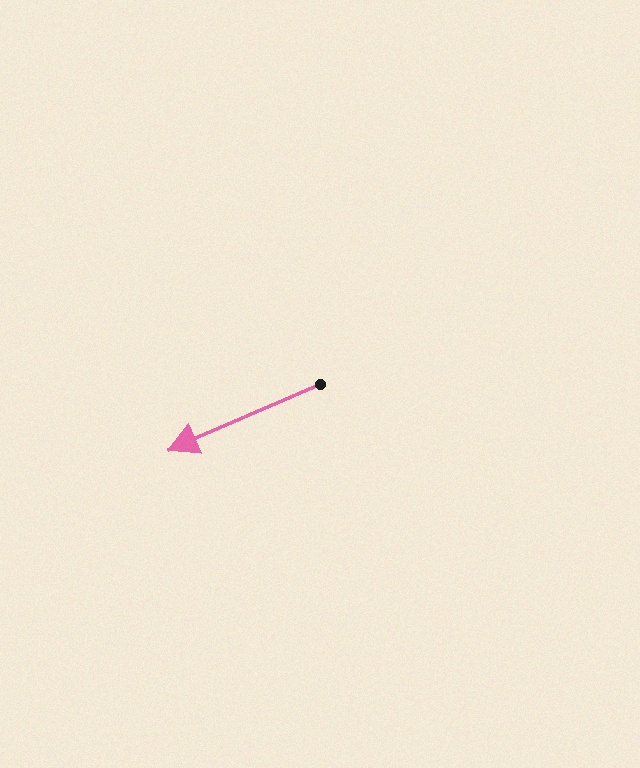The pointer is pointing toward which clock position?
Roughly 8 o'clock.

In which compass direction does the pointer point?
Southwest.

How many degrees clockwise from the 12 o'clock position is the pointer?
Approximately 247 degrees.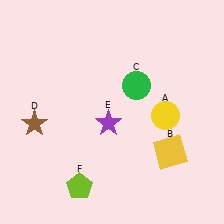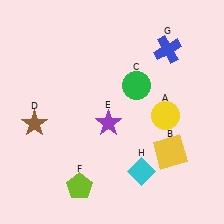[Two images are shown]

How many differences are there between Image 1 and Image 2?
There are 2 differences between the two images.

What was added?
A blue cross (G), a cyan diamond (H) were added in Image 2.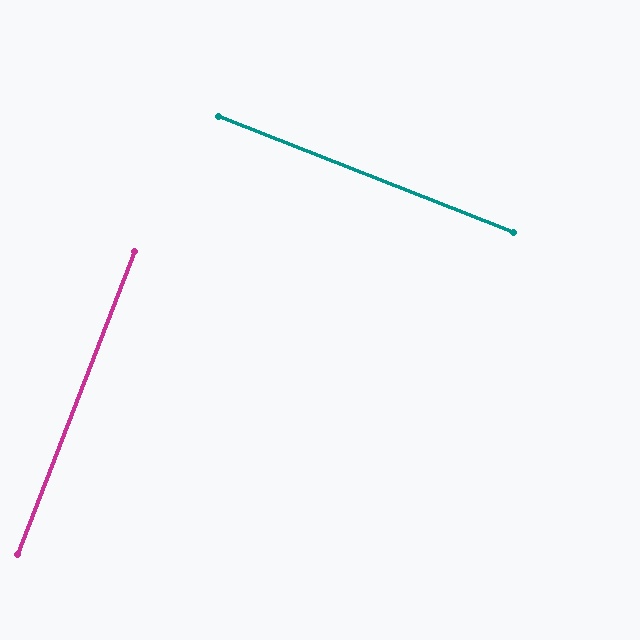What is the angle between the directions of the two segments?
Approximately 90 degrees.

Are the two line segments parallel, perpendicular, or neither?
Perpendicular — they meet at approximately 90°.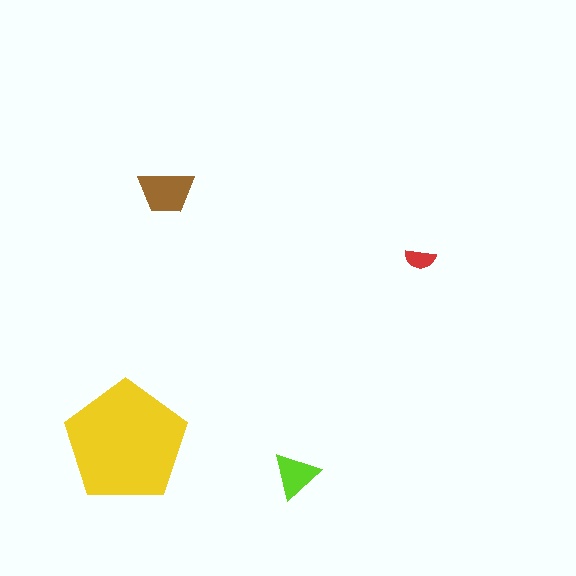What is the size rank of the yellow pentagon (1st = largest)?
1st.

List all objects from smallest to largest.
The red semicircle, the lime triangle, the brown trapezoid, the yellow pentagon.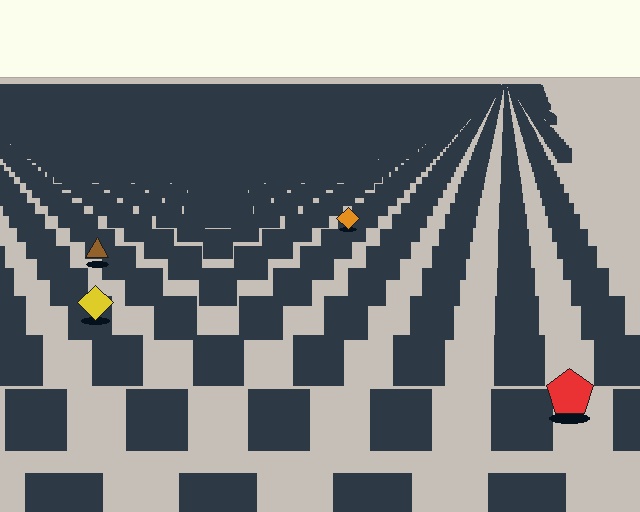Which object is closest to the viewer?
The red pentagon is closest. The texture marks near it are larger and more spread out.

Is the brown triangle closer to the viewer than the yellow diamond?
No. The yellow diamond is closer — you can tell from the texture gradient: the ground texture is coarser near it.